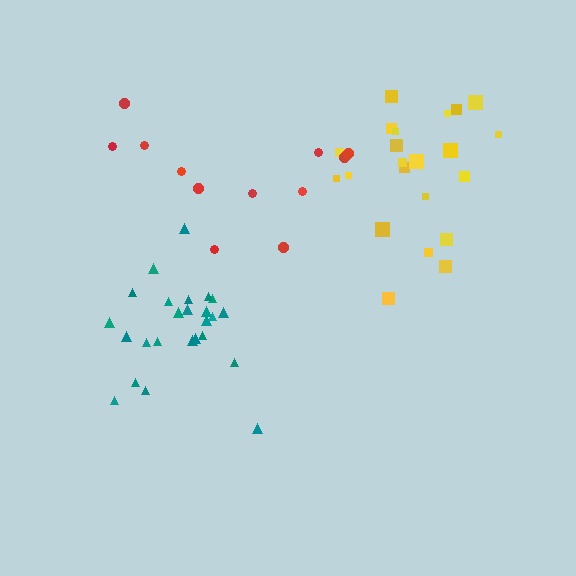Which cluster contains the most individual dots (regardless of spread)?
Teal (25).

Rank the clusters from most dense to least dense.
teal, yellow, red.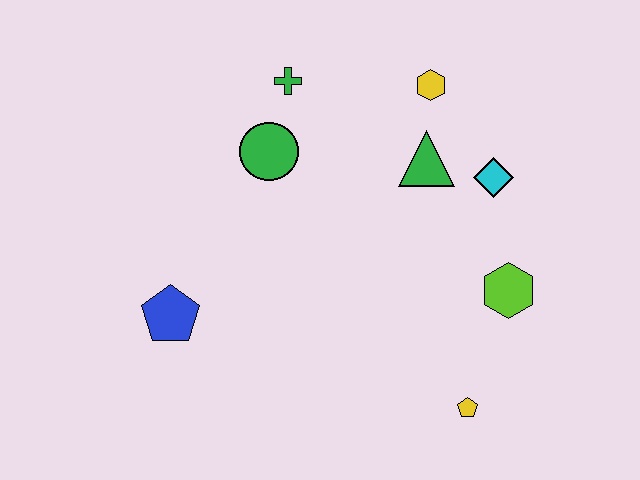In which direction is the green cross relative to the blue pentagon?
The green cross is above the blue pentagon.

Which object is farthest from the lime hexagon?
The blue pentagon is farthest from the lime hexagon.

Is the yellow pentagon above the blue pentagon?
No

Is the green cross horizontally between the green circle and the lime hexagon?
Yes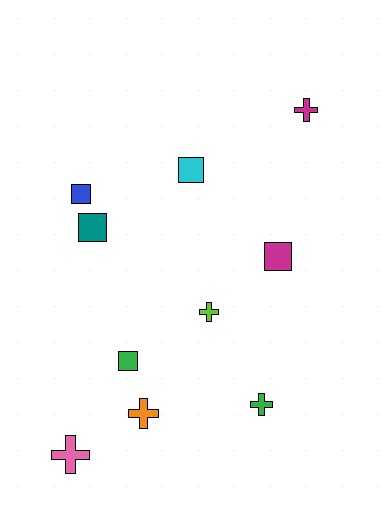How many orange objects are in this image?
There is 1 orange object.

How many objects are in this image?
There are 10 objects.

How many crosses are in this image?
There are 5 crosses.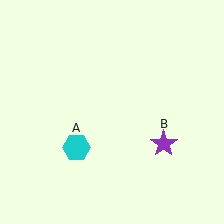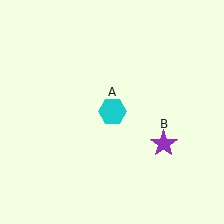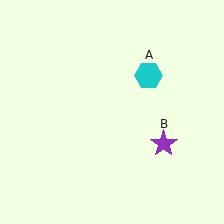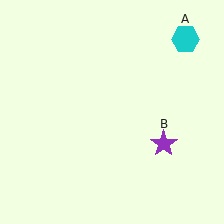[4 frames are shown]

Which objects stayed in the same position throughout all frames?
Purple star (object B) remained stationary.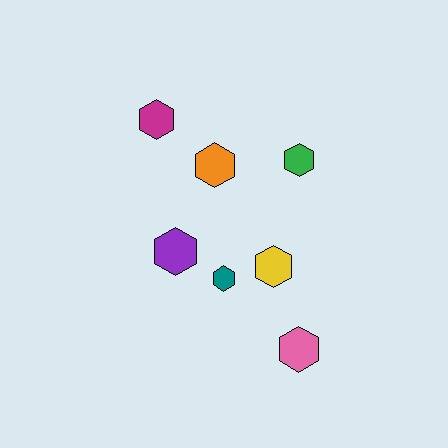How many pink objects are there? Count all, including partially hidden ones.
There is 1 pink object.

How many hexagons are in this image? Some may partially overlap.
There are 7 hexagons.